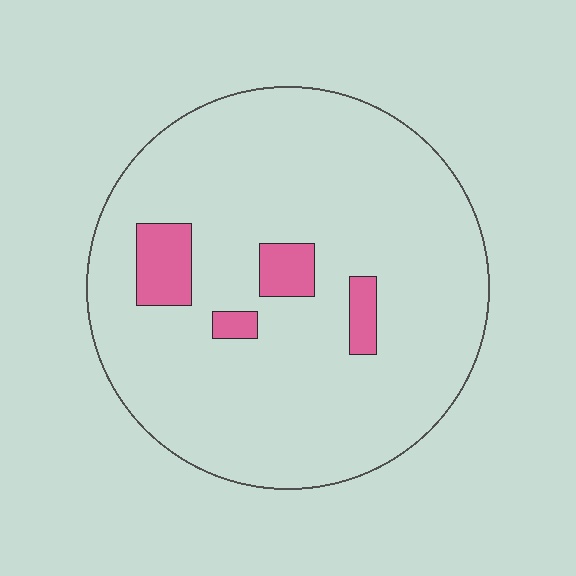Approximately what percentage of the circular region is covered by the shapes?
Approximately 10%.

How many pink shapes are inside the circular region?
4.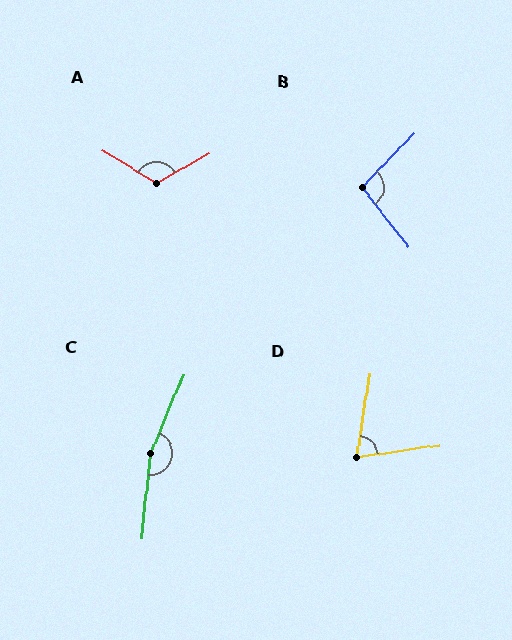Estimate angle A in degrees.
Approximately 119 degrees.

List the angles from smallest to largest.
D (73°), B (98°), A (119°), C (164°).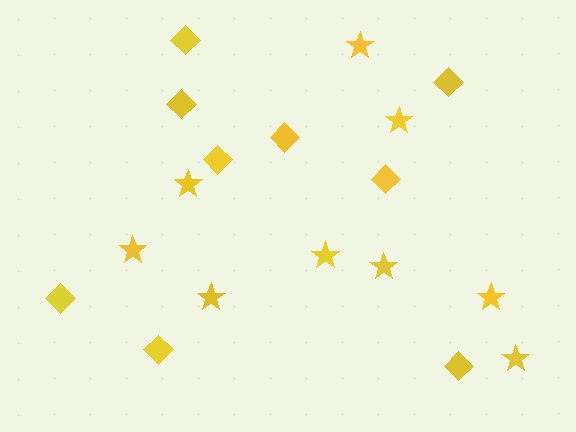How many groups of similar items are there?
There are 2 groups: one group of diamonds (9) and one group of stars (9).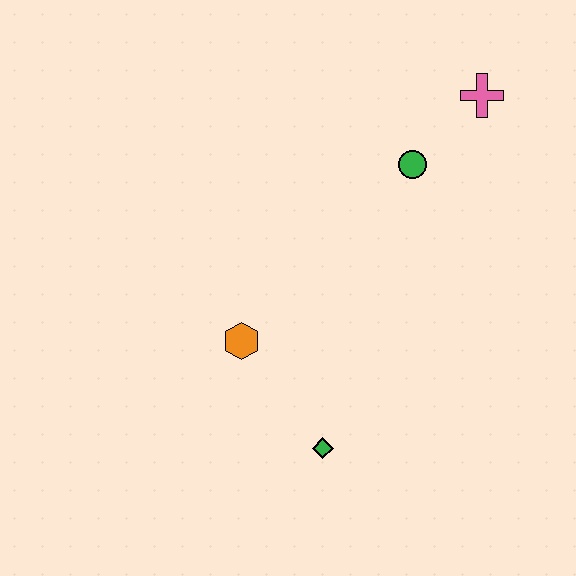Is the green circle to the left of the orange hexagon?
No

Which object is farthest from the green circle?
The green diamond is farthest from the green circle.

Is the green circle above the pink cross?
No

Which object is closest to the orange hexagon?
The green diamond is closest to the orange hexagon.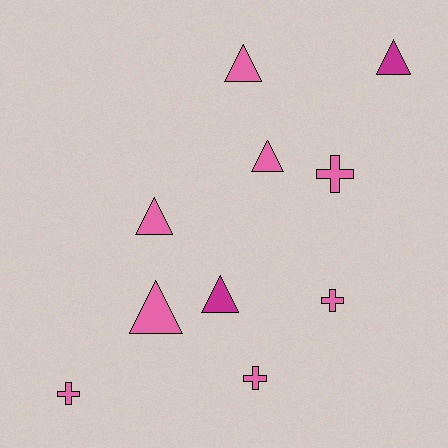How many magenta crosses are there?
There are no magenta crosses.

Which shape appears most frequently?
Triangle, with 6 objects.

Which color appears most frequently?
Pink, with 8 objects.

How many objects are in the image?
There are 10 objects.